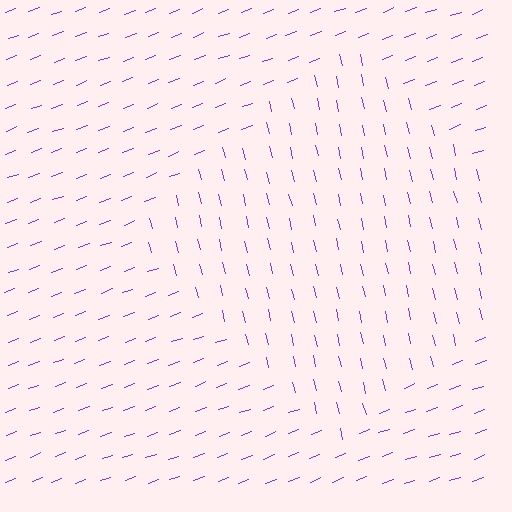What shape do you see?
I see a diamond.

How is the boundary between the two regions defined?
The boundary is defined purely by a change in line orientation (approximately 83 degrees difference). All lines are the same color and thickness.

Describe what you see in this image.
The image is filled with small purple line segments. A diamond region in the image has lines oriented differently from the surrounding lines, creating a visible texture boundary.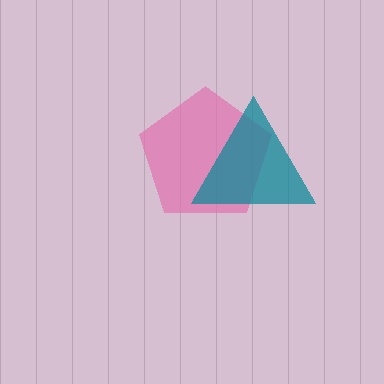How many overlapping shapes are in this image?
There are 2 overlapping shapes in the image.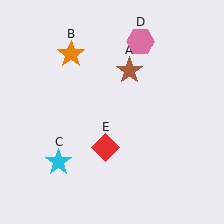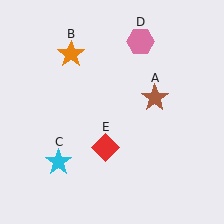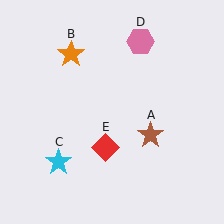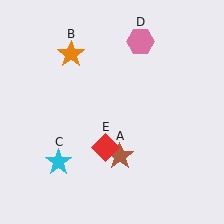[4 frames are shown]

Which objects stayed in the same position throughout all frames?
Orange star (object B) and cyan star (object C) and pink hexagon (object D) and red diamond (object E) remained stationary.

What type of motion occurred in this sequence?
The brown star (object A) rotated clockwise around the center of the scene.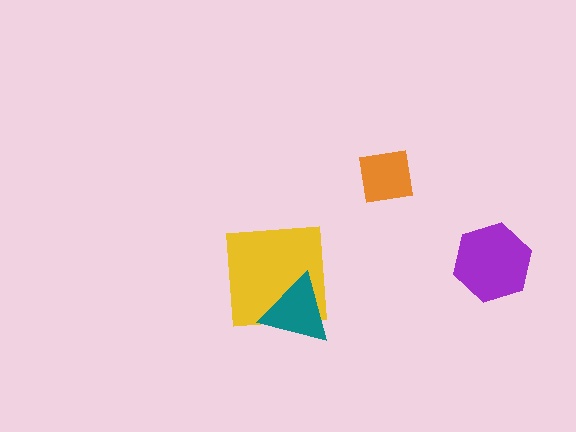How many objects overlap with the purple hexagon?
0 objects overlap with the purple hexagon.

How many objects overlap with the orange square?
0 objects overlap with the orange square.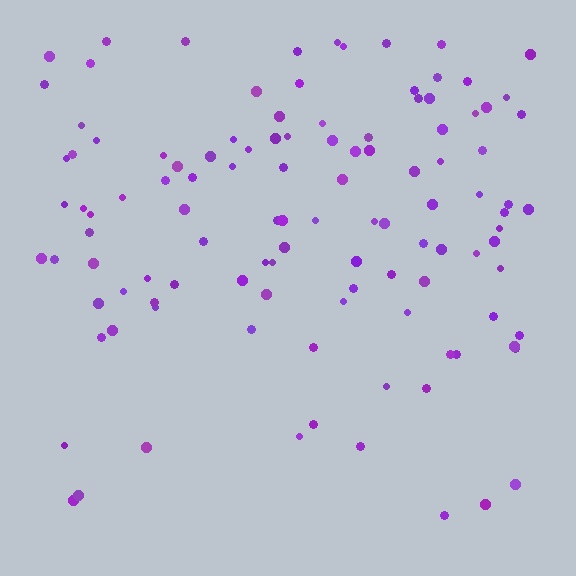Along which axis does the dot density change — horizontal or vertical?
Vertical.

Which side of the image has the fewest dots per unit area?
The bottom.